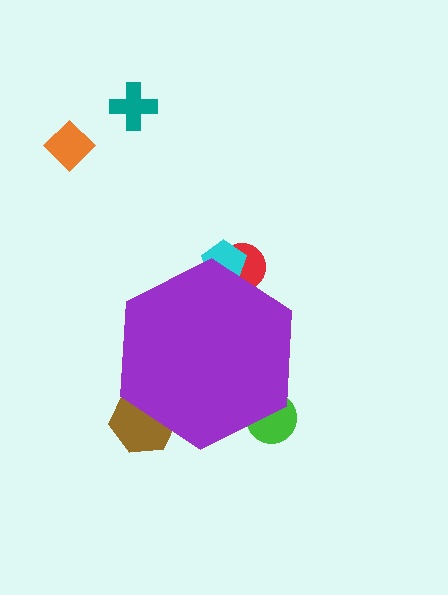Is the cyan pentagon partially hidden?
Yes, the cyan pentagon is partially hidden behind the purple hexagon.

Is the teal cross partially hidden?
No, the teal cross is fully visible.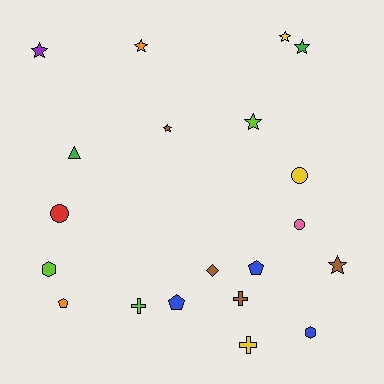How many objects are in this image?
There are 20 objects.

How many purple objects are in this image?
There is 1 purple object.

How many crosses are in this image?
There are 3 crosses.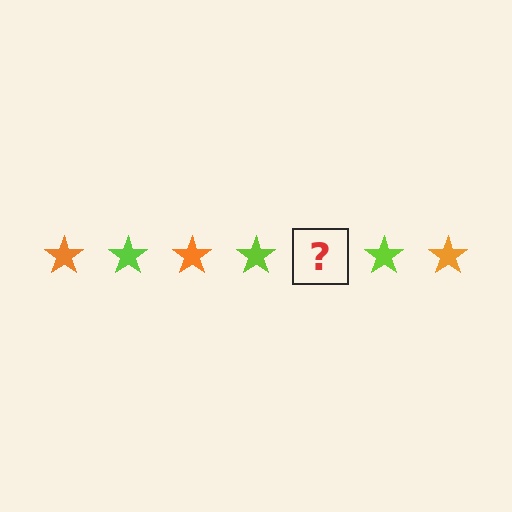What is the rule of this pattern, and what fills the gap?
The rule is that the pattern cycles through orange, lime stars. The gap should be filled with an orange star.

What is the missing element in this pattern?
The missing element is an orange star.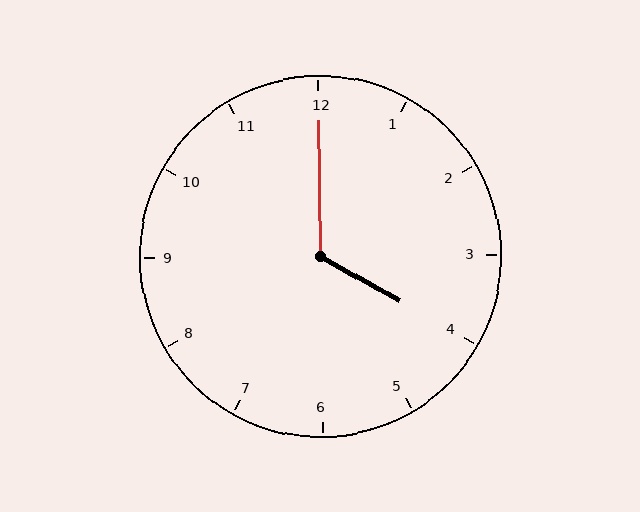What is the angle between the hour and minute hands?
Approximately 120 degrees.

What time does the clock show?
4:00.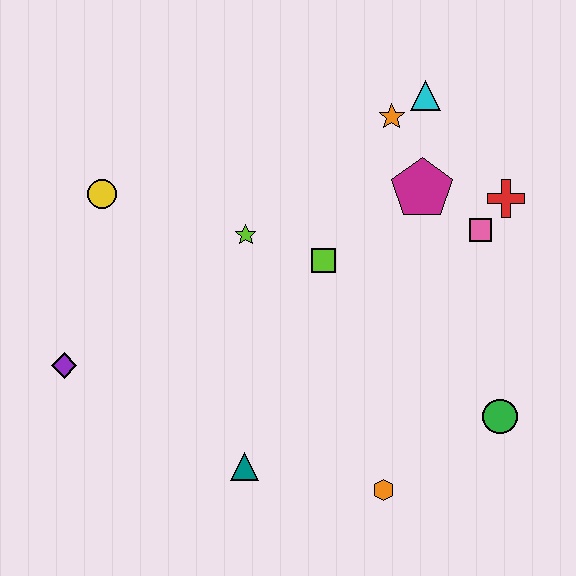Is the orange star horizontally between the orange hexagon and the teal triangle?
No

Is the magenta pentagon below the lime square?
No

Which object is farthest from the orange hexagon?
The yellow circle is farthest from the orange hexagon.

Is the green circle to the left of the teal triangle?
No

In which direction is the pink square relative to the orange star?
The pink square is below the orange star.